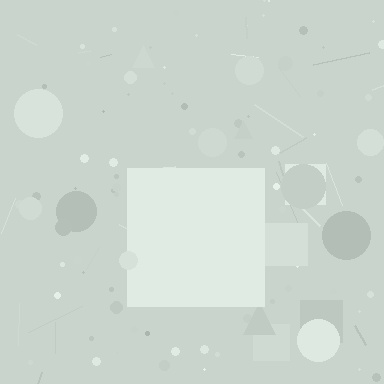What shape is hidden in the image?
A square is hidden in the image.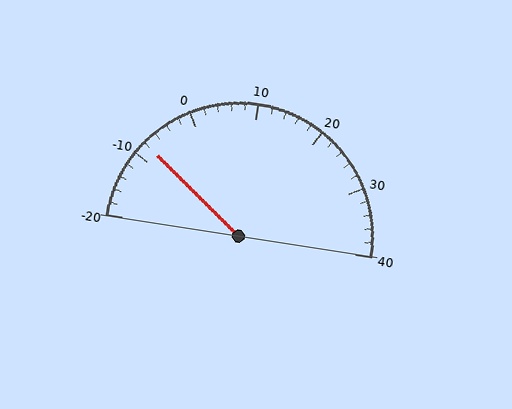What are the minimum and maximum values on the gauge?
The gauge ranges from -20 to 40.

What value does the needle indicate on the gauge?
The needle indicates approximately -8.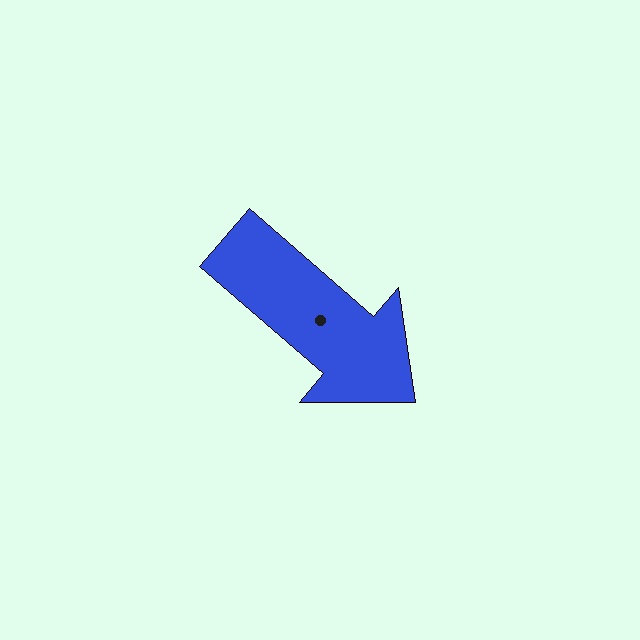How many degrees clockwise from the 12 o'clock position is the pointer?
Approximately 131 degrees.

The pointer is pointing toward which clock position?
Roughly 4 o'clock.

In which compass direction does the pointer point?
Southeast.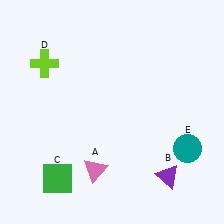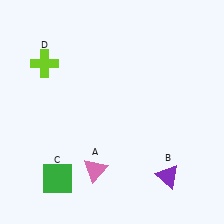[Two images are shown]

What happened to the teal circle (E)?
The teal circle (E) was removed in Image 2. It was in the bottom-right area of Image 1.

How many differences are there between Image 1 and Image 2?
There is 1 difference between the two images.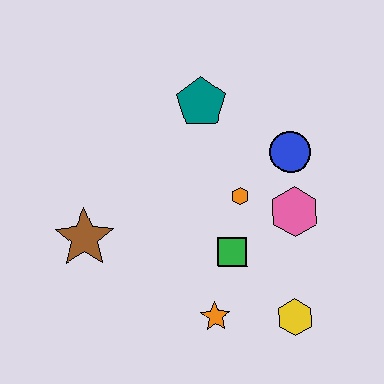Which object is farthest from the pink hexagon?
The brown star is farthest from the pink hexagon.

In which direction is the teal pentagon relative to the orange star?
The teal pentagon is above the orange star.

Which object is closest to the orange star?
The green square is closest to the orange star.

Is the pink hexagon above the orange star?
Yes